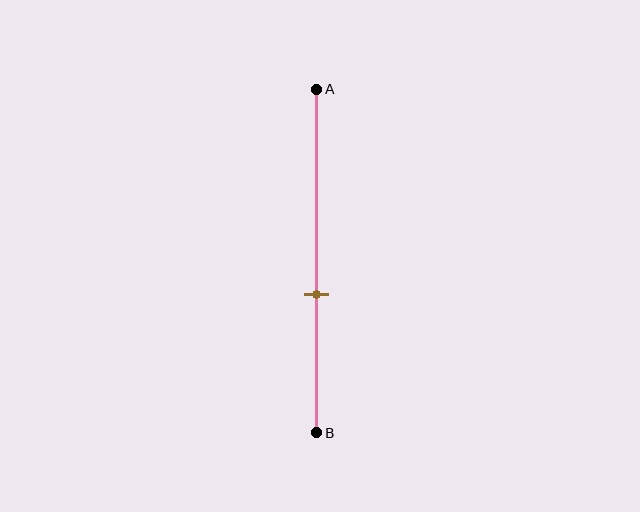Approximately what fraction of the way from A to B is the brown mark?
The brown mark is approximately 60% of the way from A to B.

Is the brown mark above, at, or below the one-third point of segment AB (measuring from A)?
The brown mark is below the one-third point of segment AB.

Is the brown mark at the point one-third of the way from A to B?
No, the mark is at about 60% from A, not at the 33% one-third point.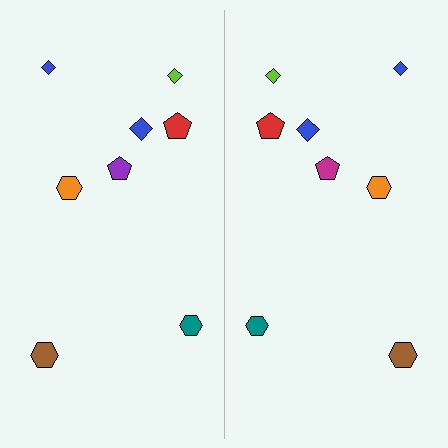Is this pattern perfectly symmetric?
No, the pattern is not perfectly symmetric. The magenta pentagon on the right side breaks the symmetry — its mirror counterpart is purple.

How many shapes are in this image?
There are 16 shapes in this image.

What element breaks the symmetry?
The magenta pentagon on the right side breaks the symmetry — its mirror counterpart is purple.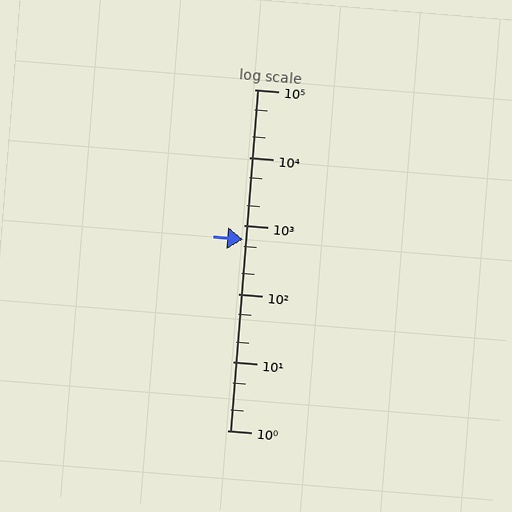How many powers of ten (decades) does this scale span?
The scale spans 5 decades, from 1 to 100000.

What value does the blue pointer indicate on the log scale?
The pointer indicates approximately 640.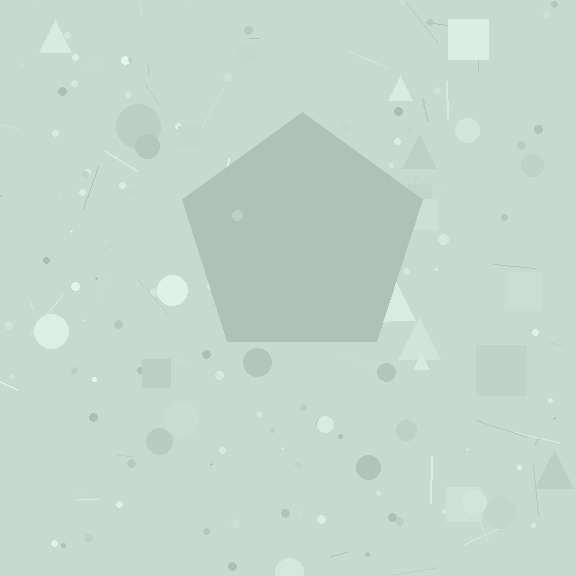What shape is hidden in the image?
A pentagon is hidden in the image.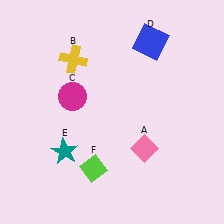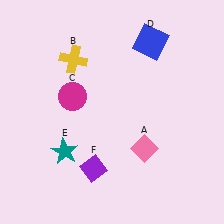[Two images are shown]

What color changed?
The diamond (F) changed from lime in Image 1 to purple in Image 2.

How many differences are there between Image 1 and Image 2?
There is 1 difference between the two images.